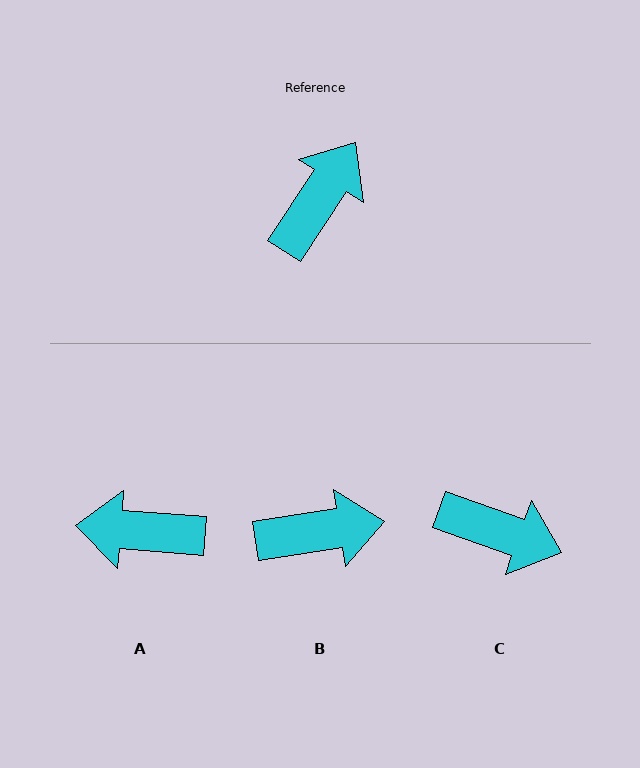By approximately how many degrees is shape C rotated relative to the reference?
Approximately 76 degrees clockwise.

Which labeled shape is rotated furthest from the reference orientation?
A, about 119 degrees away.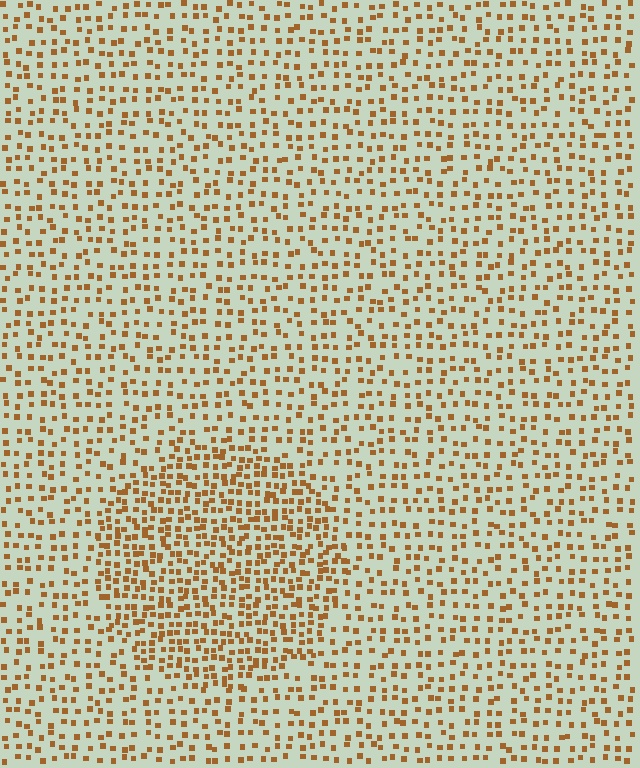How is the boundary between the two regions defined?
The boundary is defined by a change in element density (approximately 1.8x ratio). All elements are the same color, size, and shape.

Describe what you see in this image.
The image contains small brown elements arranged at two different densities. A circle-shaped region is visible where the elements are more densely packed than the surrounding area.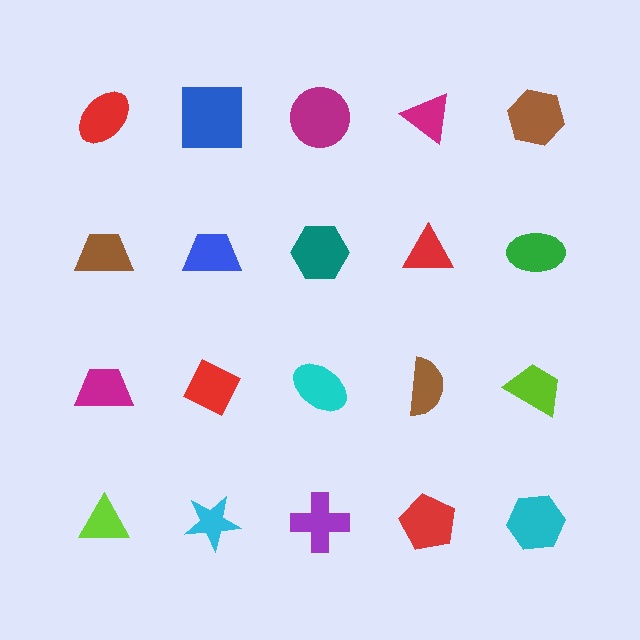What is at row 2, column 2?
A blue trapezoid.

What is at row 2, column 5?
A green ellipse.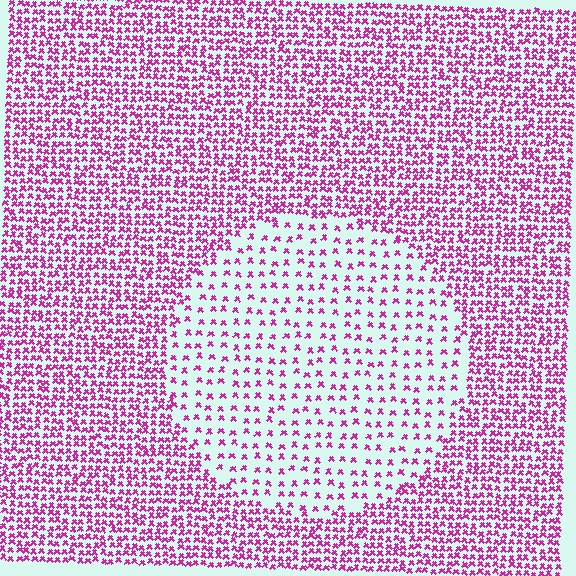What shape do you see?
I see a circle.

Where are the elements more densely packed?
The elements are more densely packed outside the circle boundary.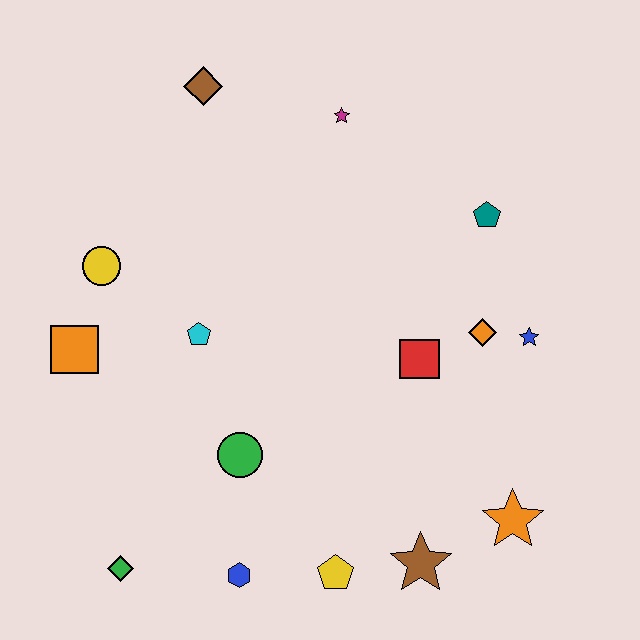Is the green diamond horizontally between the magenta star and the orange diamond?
No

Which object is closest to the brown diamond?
The magenta star is closest to the brown diamond.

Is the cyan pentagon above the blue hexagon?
Yes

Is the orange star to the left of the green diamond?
No